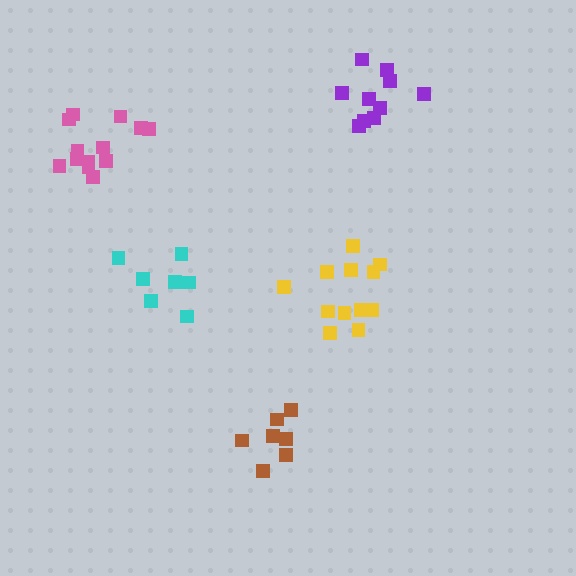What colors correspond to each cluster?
The clusters are colored: pink, brown, yellow, cyan, purple.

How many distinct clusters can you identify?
There are 5 distinct clusters.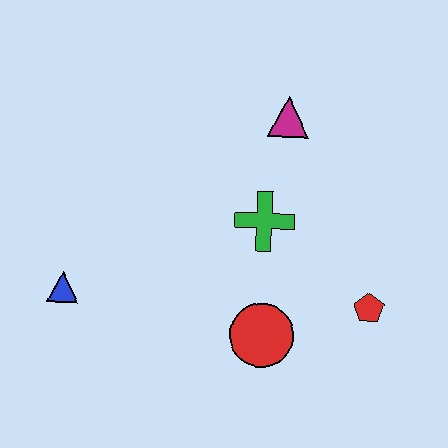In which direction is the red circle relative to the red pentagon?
The red circle is to the left of the red pentagon.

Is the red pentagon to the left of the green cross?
No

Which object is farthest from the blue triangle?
The red pentagon is farthest from the blue triangle.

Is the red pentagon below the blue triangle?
Yes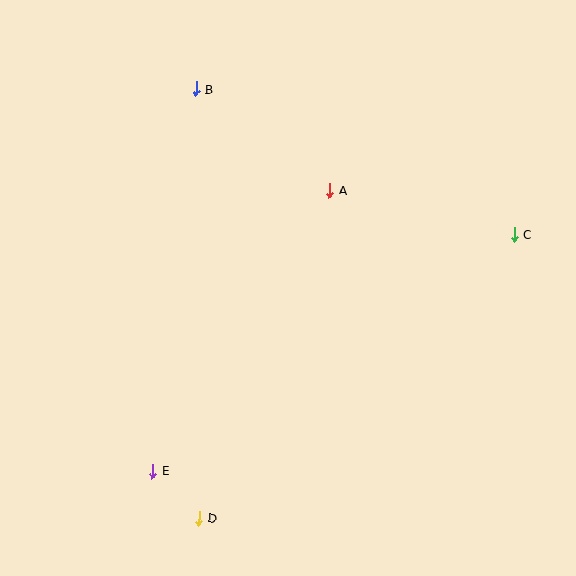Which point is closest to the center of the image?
Point A at (330, 190) is closest to the center.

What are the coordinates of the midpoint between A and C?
The midpoint between A and C is at (422, 212).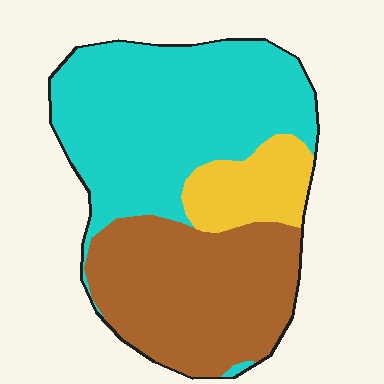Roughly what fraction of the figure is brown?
Brown takes up about three eighths (3/8) of the figure.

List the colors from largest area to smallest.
From largest to smallest: cyan, brown, yellow.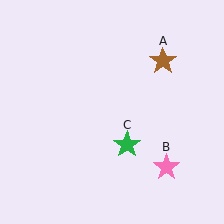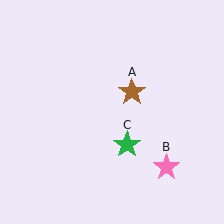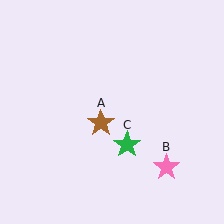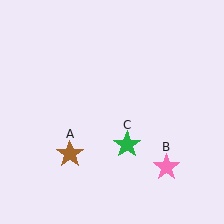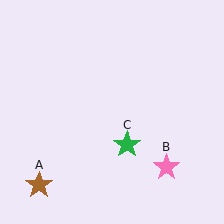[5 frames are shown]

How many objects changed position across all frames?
1 object changed position: brown star (object A).